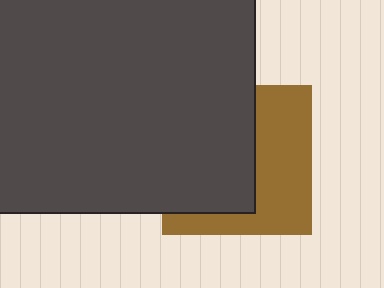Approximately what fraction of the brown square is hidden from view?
Roughly 53% of the brown square is hidden behind the dark gray rectangle.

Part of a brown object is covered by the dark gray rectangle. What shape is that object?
It is a square.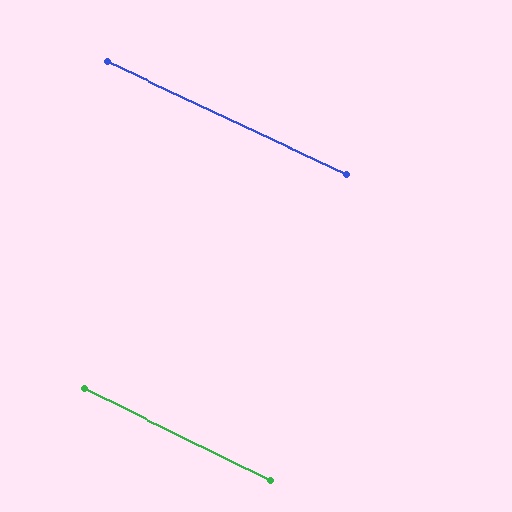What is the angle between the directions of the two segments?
Approximately 1 degree.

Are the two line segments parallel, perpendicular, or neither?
Parallel — their directions differ by only 1.0°.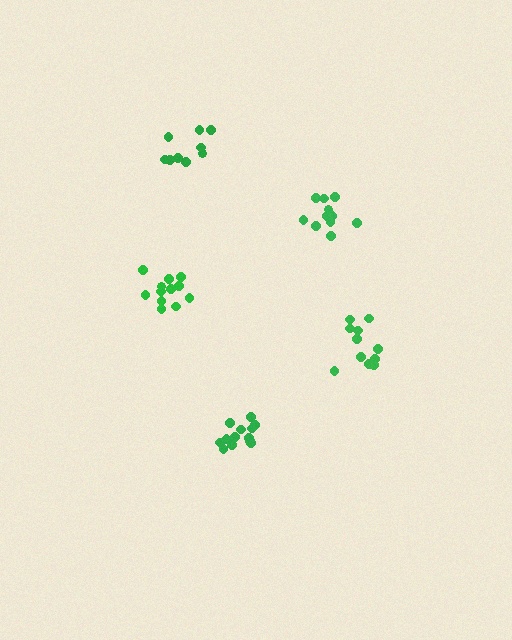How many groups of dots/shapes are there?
There are 5 groups.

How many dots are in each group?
Group 1: 13 dots, Group 2: 11 dots, Group 3: 9 dots, Group 4: 13 dots, Group 5: 11 dots (57 total).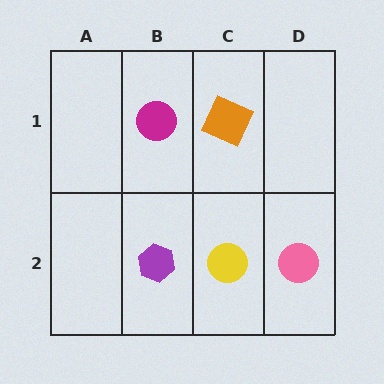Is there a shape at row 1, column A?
No, that cell is empty.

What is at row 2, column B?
A purple hexagon.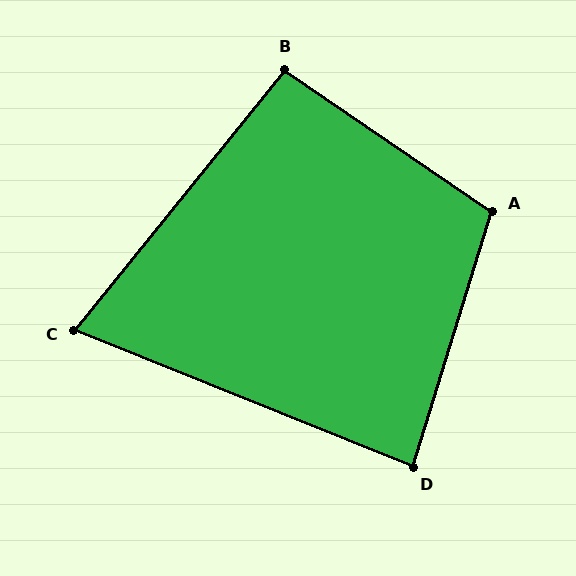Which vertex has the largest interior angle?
A, at approximately 107 degrees.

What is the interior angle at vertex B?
Approximately 95 degrees (approximately right).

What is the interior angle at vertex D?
Approximately 85 degrees (approximately right).